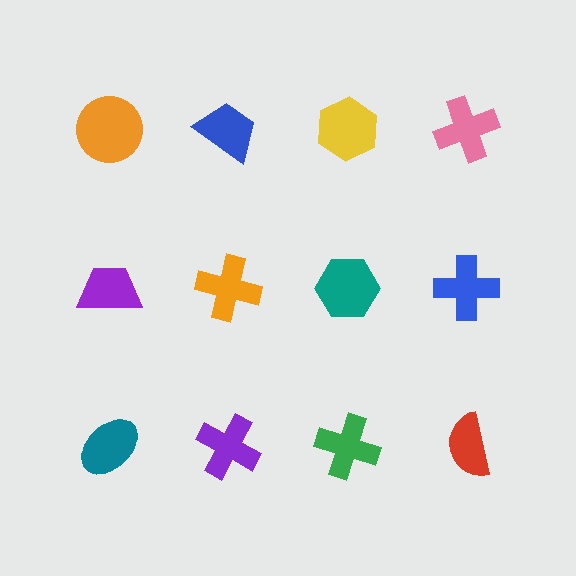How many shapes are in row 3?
4 shapes.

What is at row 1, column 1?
An orange circle.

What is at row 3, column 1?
A teal ellipse.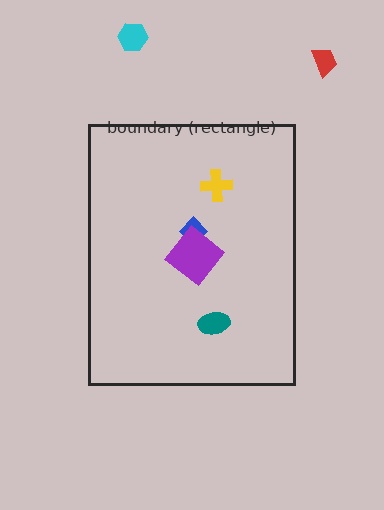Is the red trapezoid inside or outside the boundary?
Outside.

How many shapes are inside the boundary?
4 inside, 2 outside.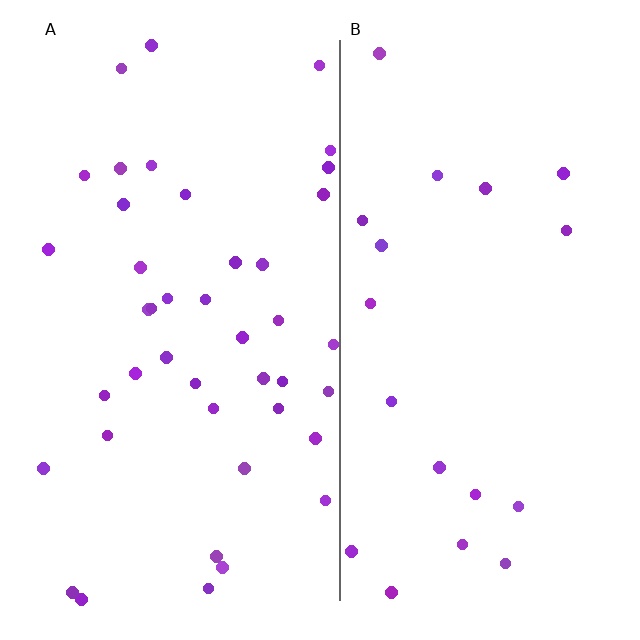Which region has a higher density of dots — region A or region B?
A (the left).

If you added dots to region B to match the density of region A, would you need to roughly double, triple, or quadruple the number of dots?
Approximately double.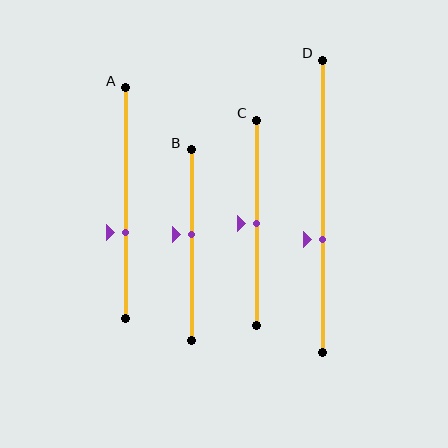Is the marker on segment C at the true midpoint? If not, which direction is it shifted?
Yes, the marker on segment C is at the true midpoint.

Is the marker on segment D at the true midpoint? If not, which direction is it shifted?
No, the marker on segment D is shifted downward by about 11% of the segment length.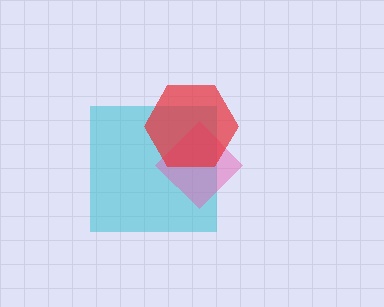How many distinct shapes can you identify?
There are 3 distinct shapes: a cyan square, a pink diamond, a red hexagon.